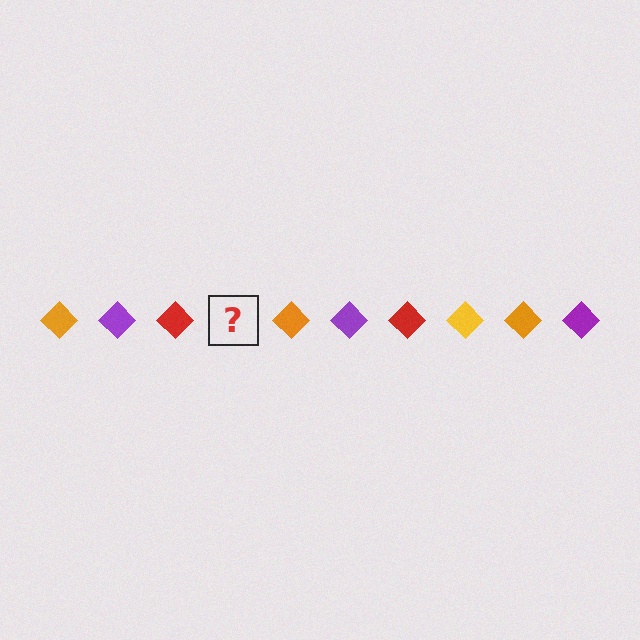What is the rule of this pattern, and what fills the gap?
The rule is that the pattern cycles through orange, purple, red, yellow diamonds. The gap should be filled with a yellow diamond.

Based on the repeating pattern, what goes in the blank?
The blank should be a yellow diamond.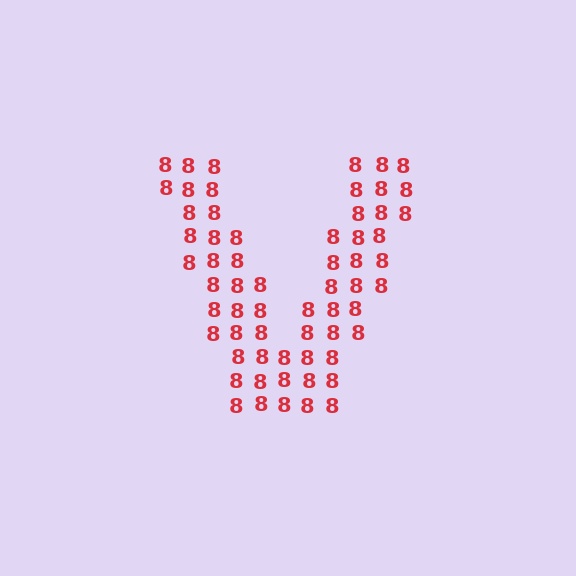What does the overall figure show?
The overall figure shows the letter V.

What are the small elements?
The small elements are digit 8's.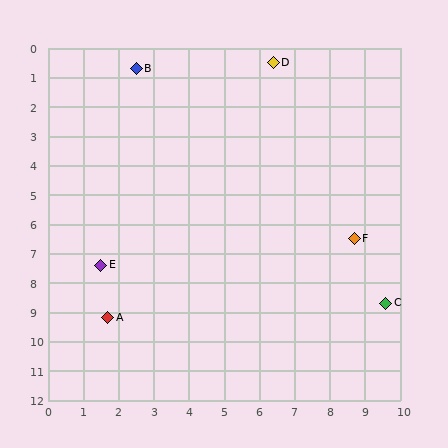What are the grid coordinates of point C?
Point C is at approximately (9.6, 8.7).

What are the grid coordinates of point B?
Point B is at approximately (2.5, 0.7).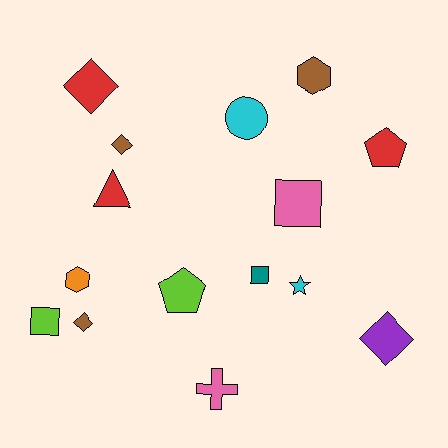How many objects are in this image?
There are 15 objects.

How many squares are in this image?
There are 3 squares.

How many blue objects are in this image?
There are no blue objects.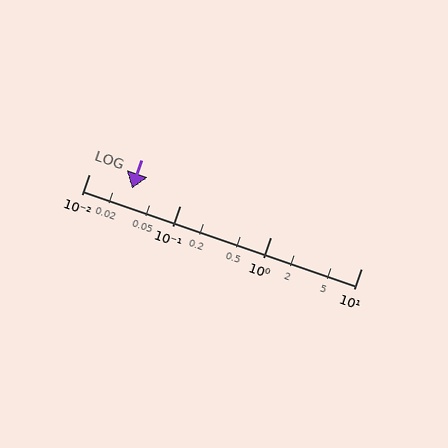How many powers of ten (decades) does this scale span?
The scale spans 3 decades, from 0.01 to 10.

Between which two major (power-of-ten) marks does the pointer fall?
The pointer is between 0.01 and 0.1.